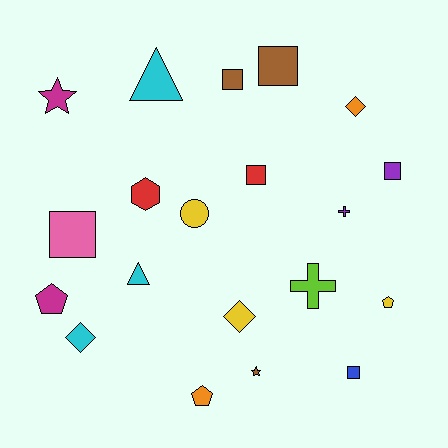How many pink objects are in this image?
There is 1 pink object.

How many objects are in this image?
There are 20 objects.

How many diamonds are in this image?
There are 3 diamonds.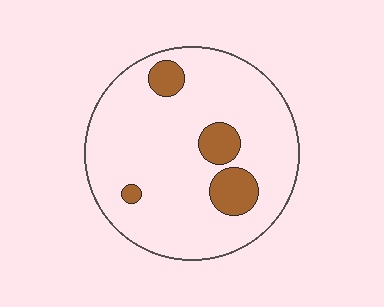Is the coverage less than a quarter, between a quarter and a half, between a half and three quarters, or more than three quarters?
Less than a quarter.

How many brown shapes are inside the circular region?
4.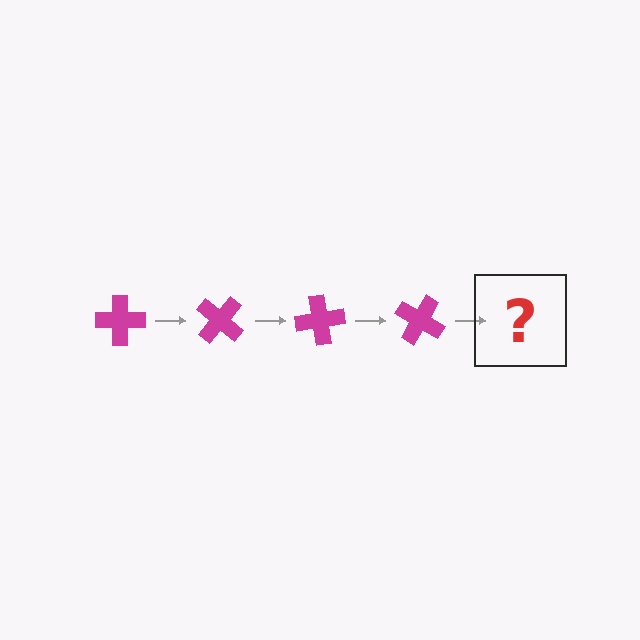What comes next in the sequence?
The next element should be a magenta cross rotated 160 degrees.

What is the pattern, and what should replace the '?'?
The pattern is that the cross rotates 40 degrees each step. The '?' should be a magenta cross rotated 160 degrees.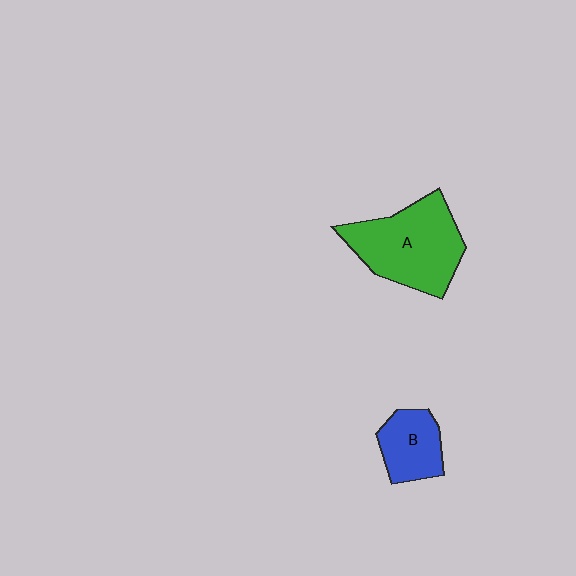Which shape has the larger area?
Shape A (green).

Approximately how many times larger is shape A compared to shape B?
Approximately 2.0 times.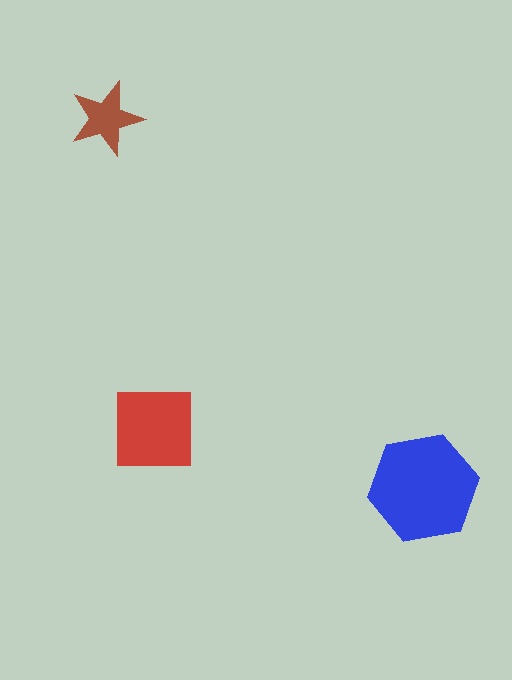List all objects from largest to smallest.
The blue hexagon, the red square, the brown star.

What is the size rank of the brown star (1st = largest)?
3rd.